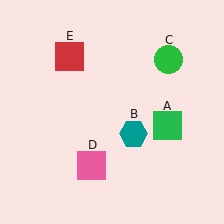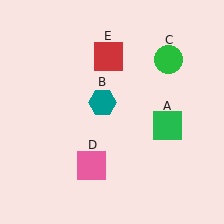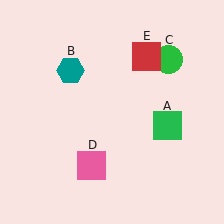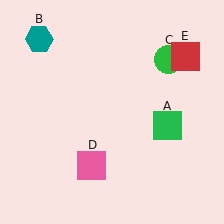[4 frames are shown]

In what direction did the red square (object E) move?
The red square (object E) moved right.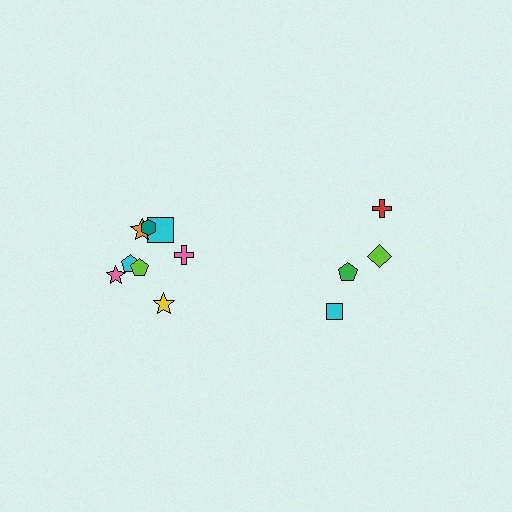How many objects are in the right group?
There are 4 objects.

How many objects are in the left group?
There are 8 objects.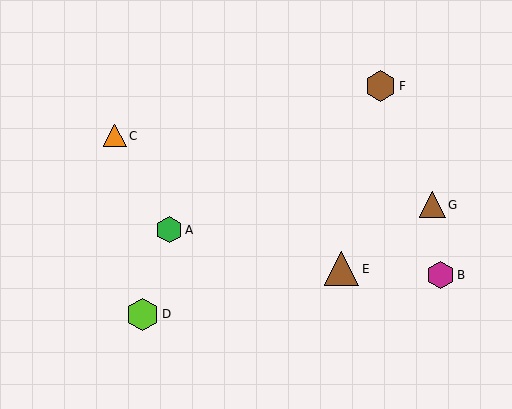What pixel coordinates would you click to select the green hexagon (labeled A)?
Click at (169, 230) to select the green hexagon A.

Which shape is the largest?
The brown triangle (labeled E) is the largest.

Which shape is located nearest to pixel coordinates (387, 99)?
The brown hexagon (labeled F) at (380, 86) is nearest to that location.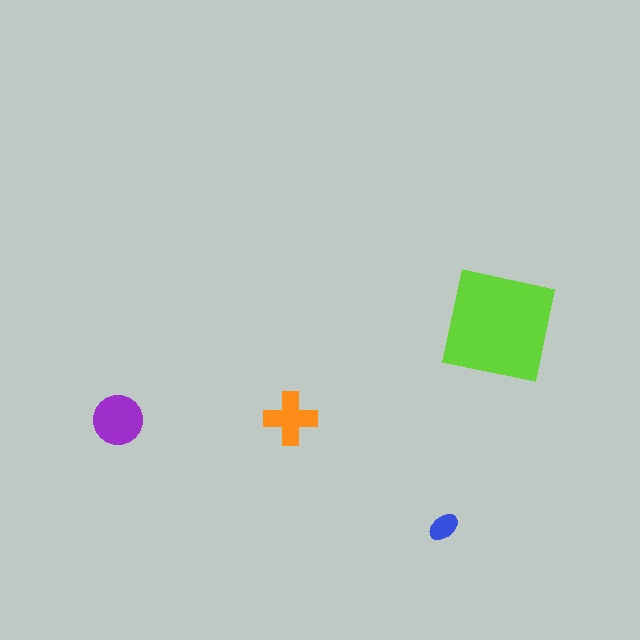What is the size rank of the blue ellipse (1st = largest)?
4th.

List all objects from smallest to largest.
The blue ellipse, the orange cross, the purple circle, the lime square.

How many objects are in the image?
There are 4 objects in the image.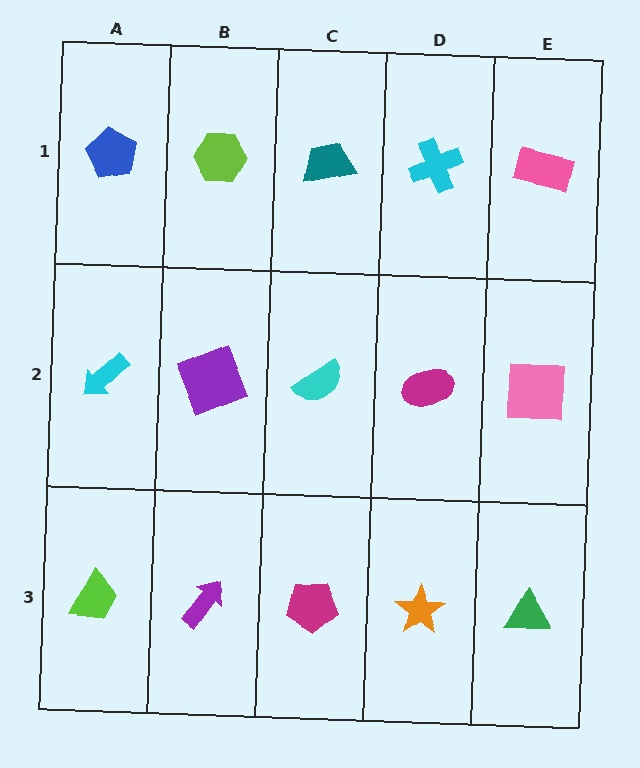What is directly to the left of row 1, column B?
A blue pentagon.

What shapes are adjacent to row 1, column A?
A cyan arrow (row 2, column A), a lime hexagon (row 1, column B).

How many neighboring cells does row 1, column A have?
2.